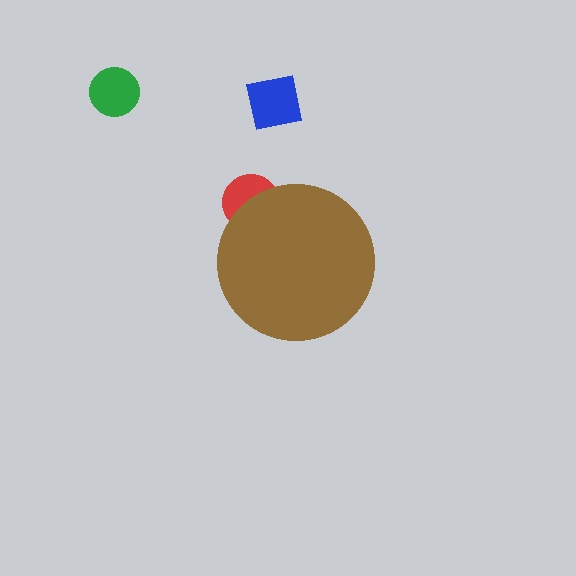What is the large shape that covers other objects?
A brown circle.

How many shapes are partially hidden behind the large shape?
1 shape is partially hidden.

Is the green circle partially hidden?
No, the green circle is fully visible.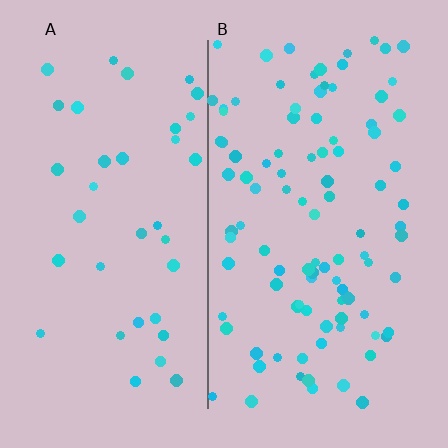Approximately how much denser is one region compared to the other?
Approximately 2.7× — region B over region A.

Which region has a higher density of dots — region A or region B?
B (the right).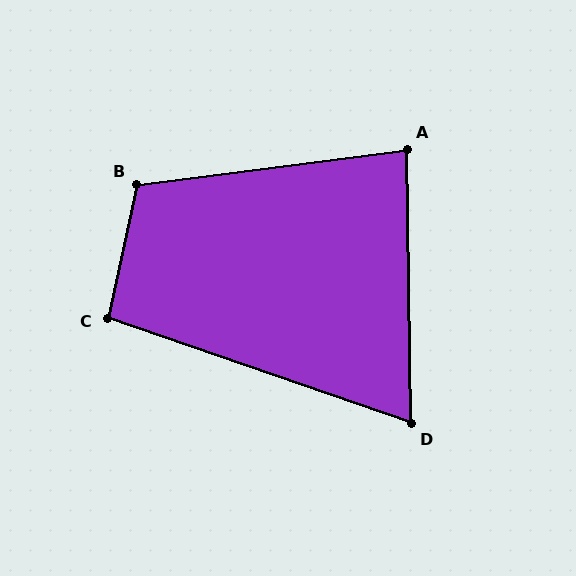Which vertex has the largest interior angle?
B, at approximately 110 degrees.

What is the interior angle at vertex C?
Approximately 97 degrees (obtuse).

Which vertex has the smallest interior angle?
D, at approximately 70 degrees.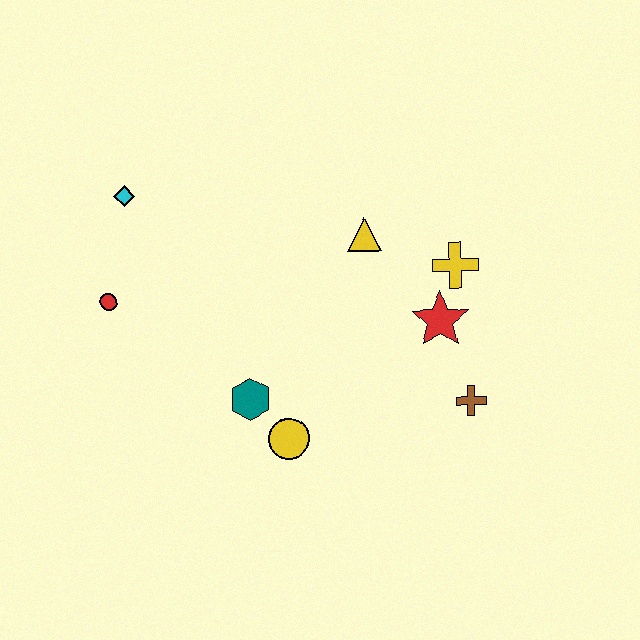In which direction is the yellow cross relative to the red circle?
The yellow cross is to the right of the red circle.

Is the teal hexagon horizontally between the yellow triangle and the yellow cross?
No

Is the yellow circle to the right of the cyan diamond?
Yes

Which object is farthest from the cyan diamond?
The brown cross is farthest from the cyan diamond.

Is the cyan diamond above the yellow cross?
Yes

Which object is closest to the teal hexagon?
The yellow circle is closest to the teal hexagon.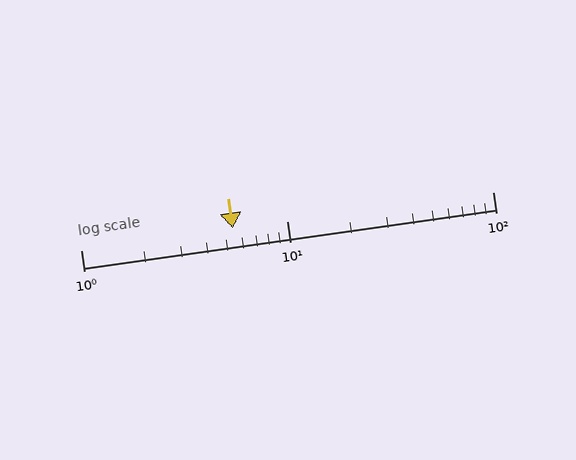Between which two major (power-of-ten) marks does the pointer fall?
The pointer is between 1 and 10.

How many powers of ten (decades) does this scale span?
The scale spans 2 decades, from 1 to 100.